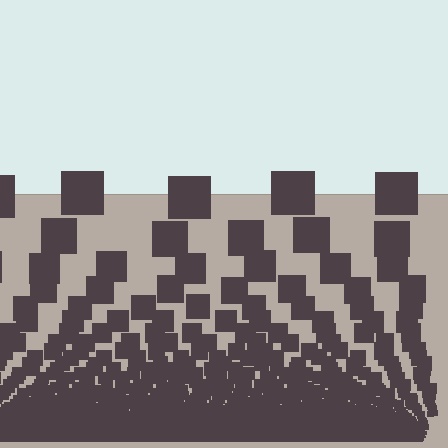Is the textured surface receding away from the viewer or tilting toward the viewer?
The surface appears to tilt toward the viewer. Texture elements get larger and sparser toward the top.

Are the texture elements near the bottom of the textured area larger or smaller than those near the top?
Smaller. The gradient is inverted — elements near the bottom are smaller and denser.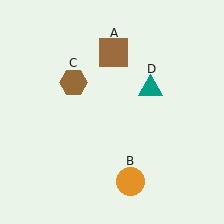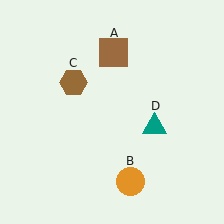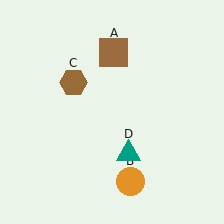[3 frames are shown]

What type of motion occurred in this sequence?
The teal triangle (object D) rotated clockwise around the center of the scene.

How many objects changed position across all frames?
1 object changed position: teal triangle (object D).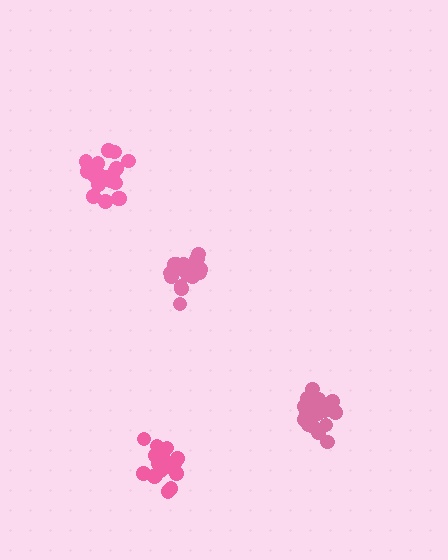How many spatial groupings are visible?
There are 4 spatial groupings.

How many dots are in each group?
Group 1: 19 dots, Group 2: 21 dots, Group 3: 21 dots, Group 4: 16 dots (77 total).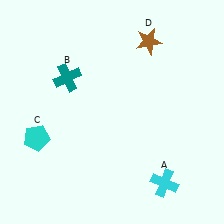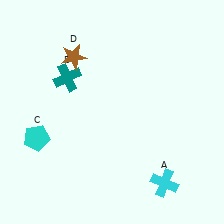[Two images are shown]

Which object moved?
The brown star (D) moved left.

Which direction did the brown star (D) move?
The brown star (D) moved left.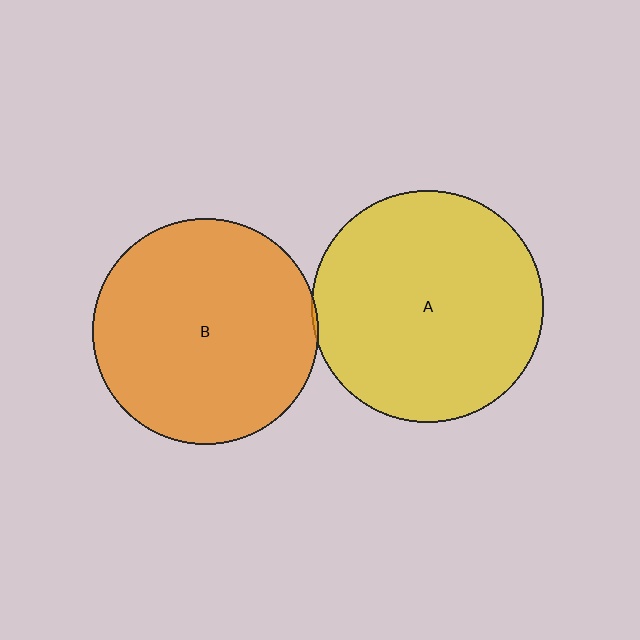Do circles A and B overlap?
Yes.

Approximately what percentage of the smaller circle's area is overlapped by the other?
Approximately 5%.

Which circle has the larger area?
Circle A (yellow).